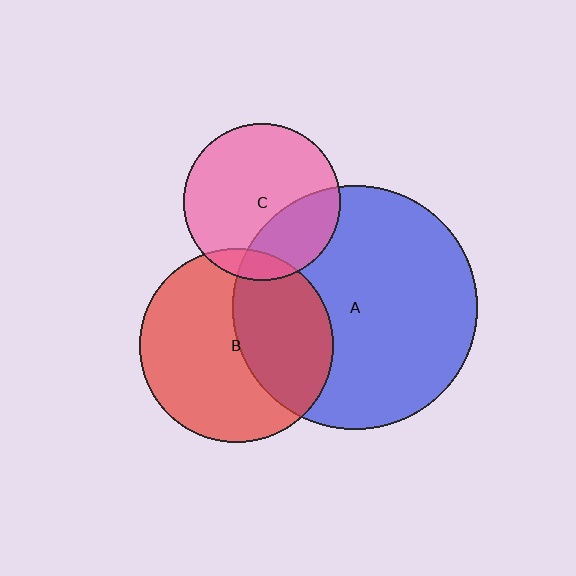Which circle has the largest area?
Circle A (blue).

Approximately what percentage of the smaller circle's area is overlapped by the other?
Approximately 30%.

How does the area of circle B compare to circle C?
Approximately 1.5 times.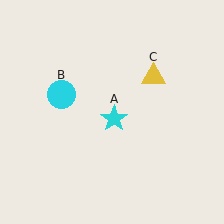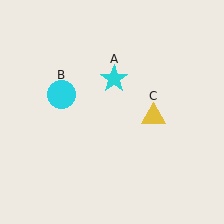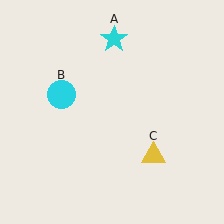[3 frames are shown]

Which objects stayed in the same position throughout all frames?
Cyan circle (object B) remained stationary.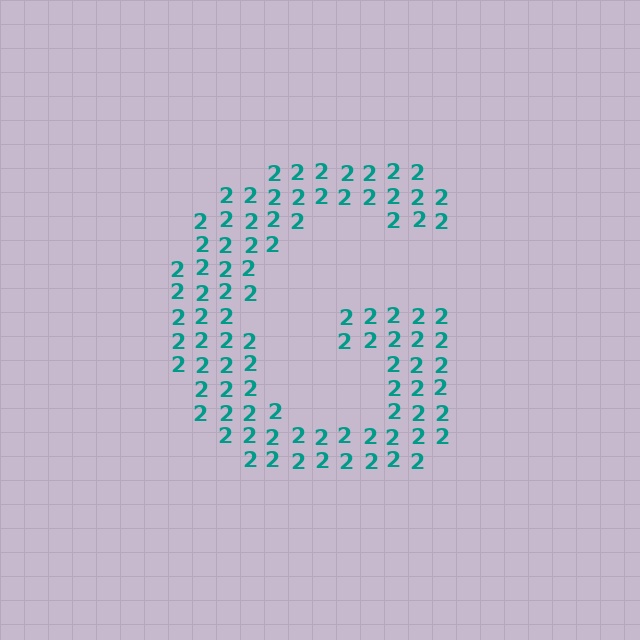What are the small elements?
The small elements are digit 2's.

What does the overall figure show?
The overall figure shows the letter G.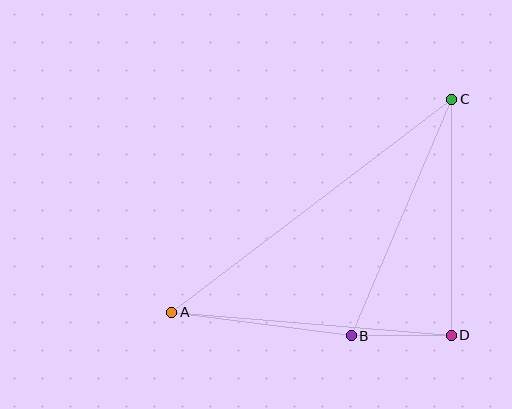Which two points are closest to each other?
Points B and D are closest to each other.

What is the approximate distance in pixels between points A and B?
The distance between A and B is approximately 181 pixels.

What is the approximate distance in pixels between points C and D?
The distance between C and D is approximately 236 pixels.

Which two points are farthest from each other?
Points A and C are farthest from each other.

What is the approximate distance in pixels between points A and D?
The distance between A and D is approximately 281 pixels.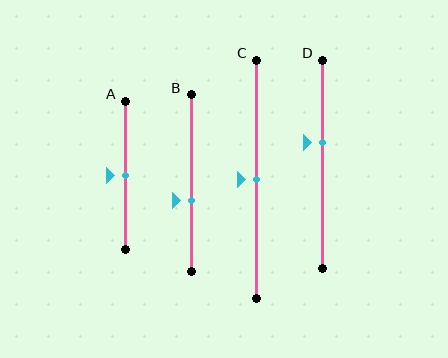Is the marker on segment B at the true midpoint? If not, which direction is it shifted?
No, the marker on segment B is shifted downward by about 10% of the segment length.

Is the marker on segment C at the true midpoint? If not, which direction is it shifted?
Yes, the marker on segment C is at the true midpoint.